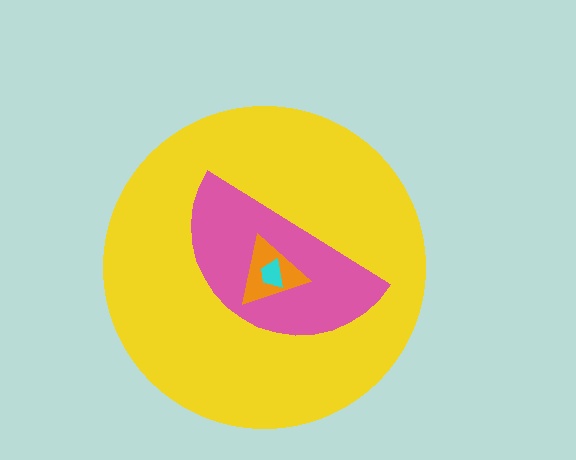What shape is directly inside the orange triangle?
The cyan trapezoid.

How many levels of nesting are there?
4.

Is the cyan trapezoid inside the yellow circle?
Yes.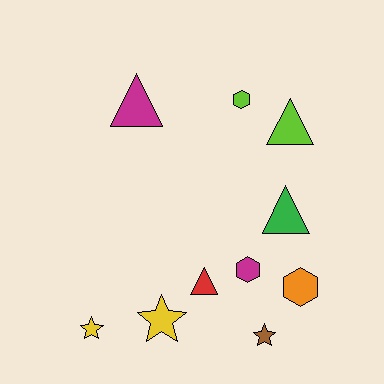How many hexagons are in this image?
There are 3 hexagons.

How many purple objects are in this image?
There are no purple objects.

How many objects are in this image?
There are 10 objects.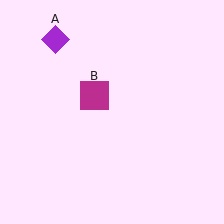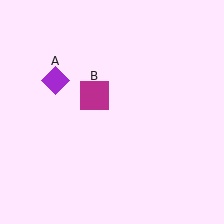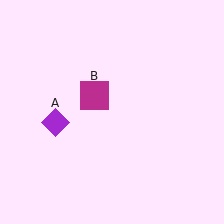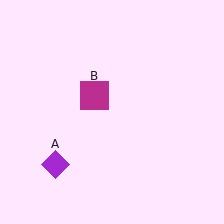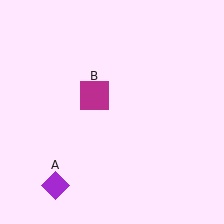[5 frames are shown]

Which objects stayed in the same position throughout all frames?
Magenta square (object B) remained stationary.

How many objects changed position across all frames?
1 object changed position: purple diamond (object A).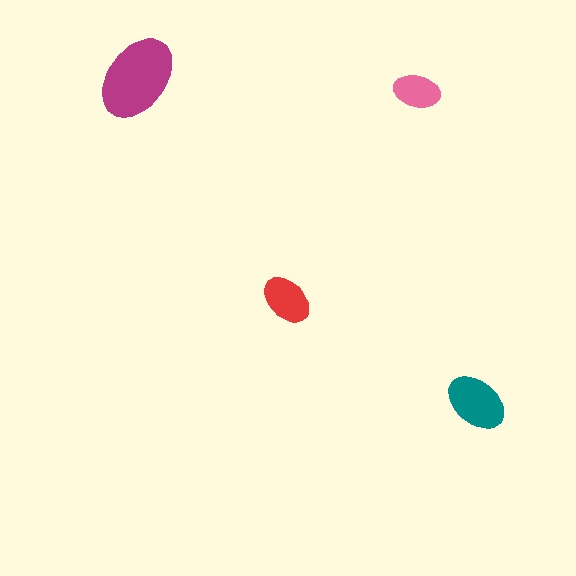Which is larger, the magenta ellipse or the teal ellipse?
The magenta one.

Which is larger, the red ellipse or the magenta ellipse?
The magenta one.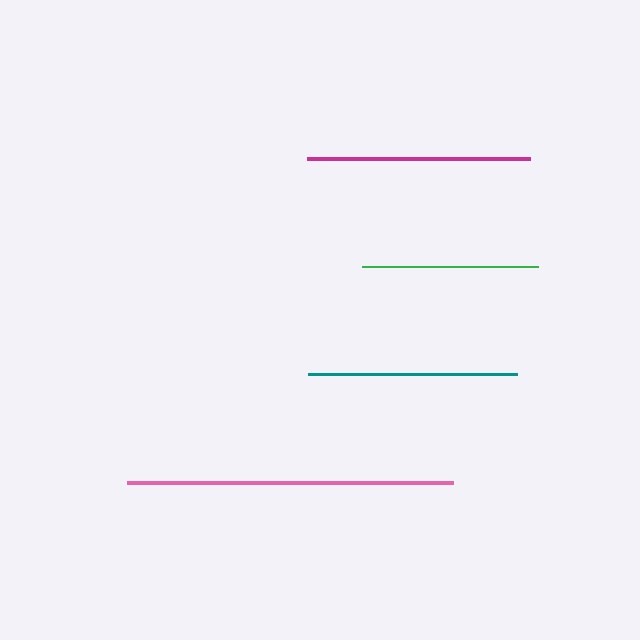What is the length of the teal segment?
The teal segment is approximately 209 pixels long.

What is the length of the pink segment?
The pink segment is approximately 326 pixels long.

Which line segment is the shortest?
The green line is the shortest at approximately 176 pixels.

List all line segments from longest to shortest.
From longest to shortest: pink, magenta, teal, green.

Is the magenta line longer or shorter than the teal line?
The magenta line is longer than the teal line.